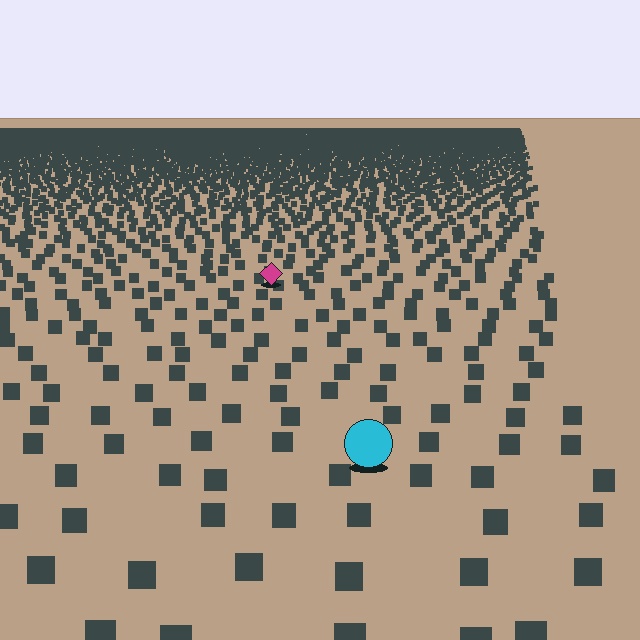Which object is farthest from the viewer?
The magenta diamond is farthest from the viewer. It appears smaller and the ground texture around it is denser.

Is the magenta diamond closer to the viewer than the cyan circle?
No. The cyan circle is closer — you can tell from the texture gradient: the ground texture is coarser near it.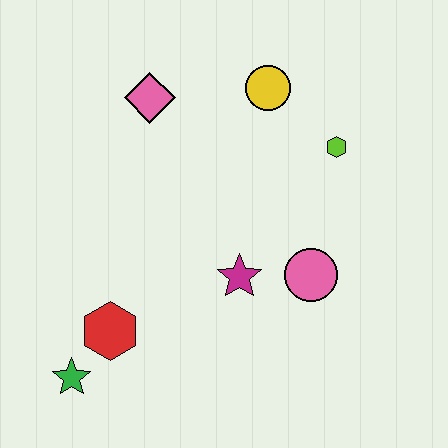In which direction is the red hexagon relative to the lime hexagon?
The red hexagon is to the left of the lime hexagon.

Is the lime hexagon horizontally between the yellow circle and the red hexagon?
No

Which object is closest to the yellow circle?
The lime hexagon is closest to the yellow circle.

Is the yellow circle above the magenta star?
Yes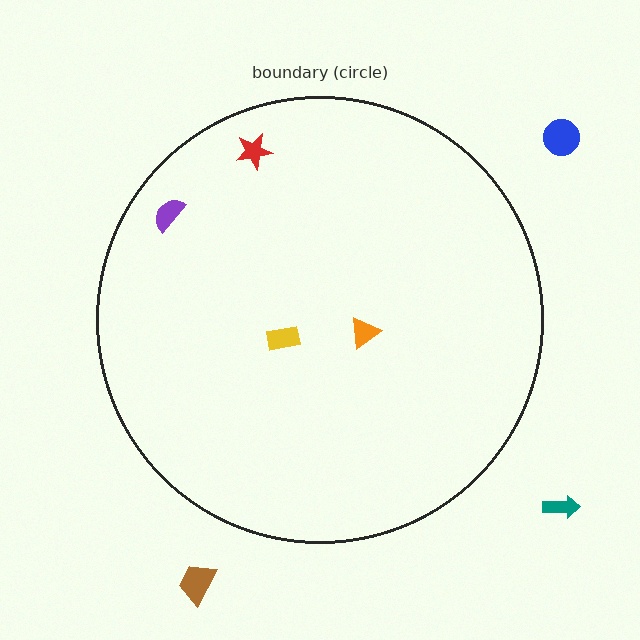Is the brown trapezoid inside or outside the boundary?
Outside.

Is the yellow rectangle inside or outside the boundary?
Inside.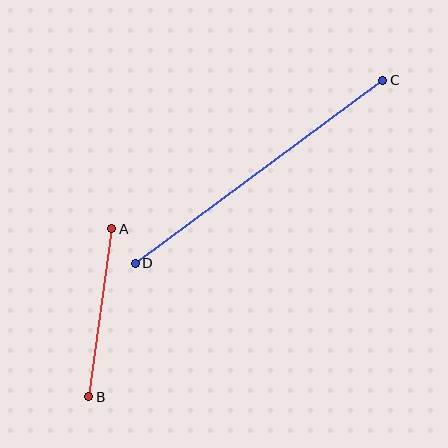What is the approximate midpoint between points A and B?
The midpoint is at approximately (100, 313) pixels.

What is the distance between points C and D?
The distance is approximately 308 pixels.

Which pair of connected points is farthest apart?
Points C and D are farthest apart.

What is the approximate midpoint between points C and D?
The midpoint is at approximately (259, 172) pixels.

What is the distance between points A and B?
The distance is approximately 170 pixels.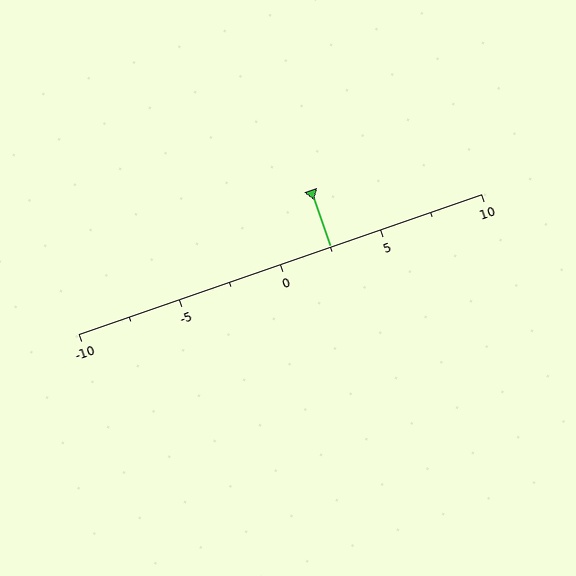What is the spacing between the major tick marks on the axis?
The major ticks are spaced 5 apart.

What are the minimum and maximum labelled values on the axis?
The axis runs from -10 to 10.